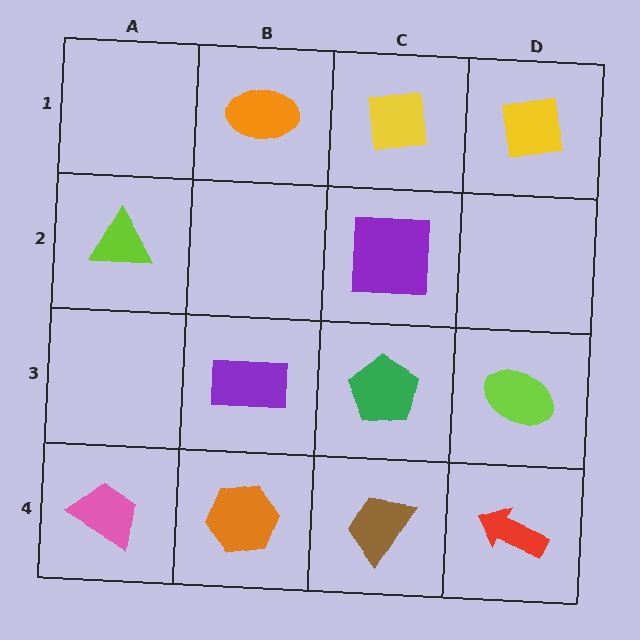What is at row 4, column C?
A brown trapezoid.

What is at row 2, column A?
A lime triangle.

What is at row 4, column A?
A pink trapezoid.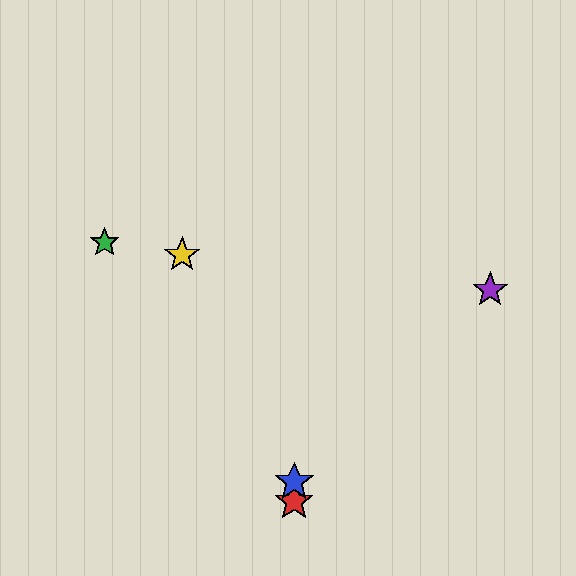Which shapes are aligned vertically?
The red star, the blue star are aligned vertically.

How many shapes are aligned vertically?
2 shapes (the red star, the blue star) are aligned vertically.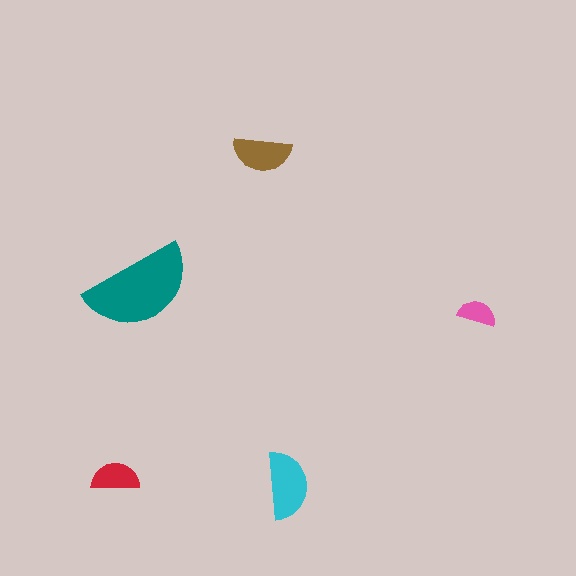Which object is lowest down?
The cyan semicircle is bottommost.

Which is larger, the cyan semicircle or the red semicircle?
The cyan one.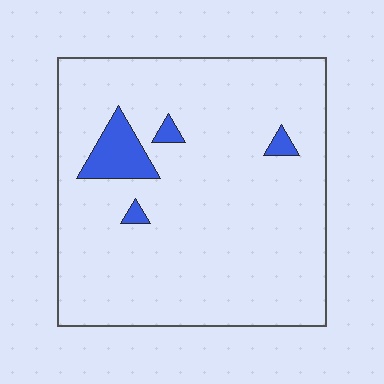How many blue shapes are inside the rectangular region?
4.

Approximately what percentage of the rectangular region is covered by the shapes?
Approximately 5%.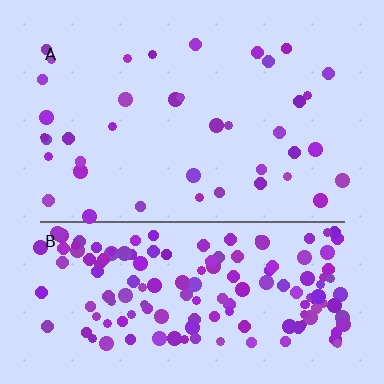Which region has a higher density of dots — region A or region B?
B (the bottom).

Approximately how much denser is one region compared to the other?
Approximately 4.2× — region B over region A.